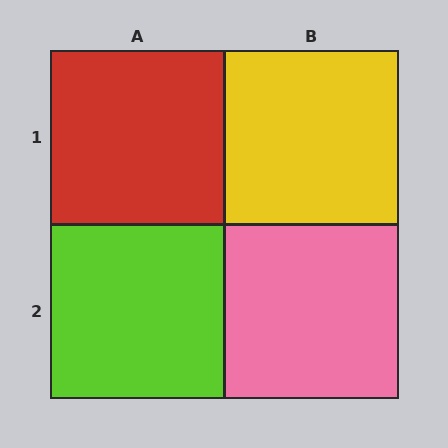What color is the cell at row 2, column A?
Lime.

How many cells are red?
1 cell is red.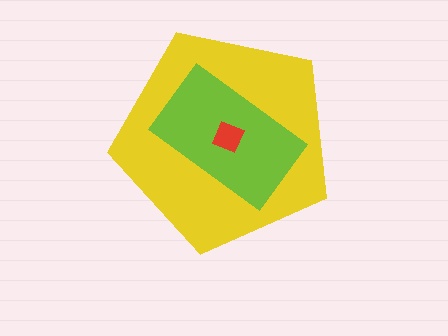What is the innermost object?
The red diamond.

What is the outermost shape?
The yellow pentagon.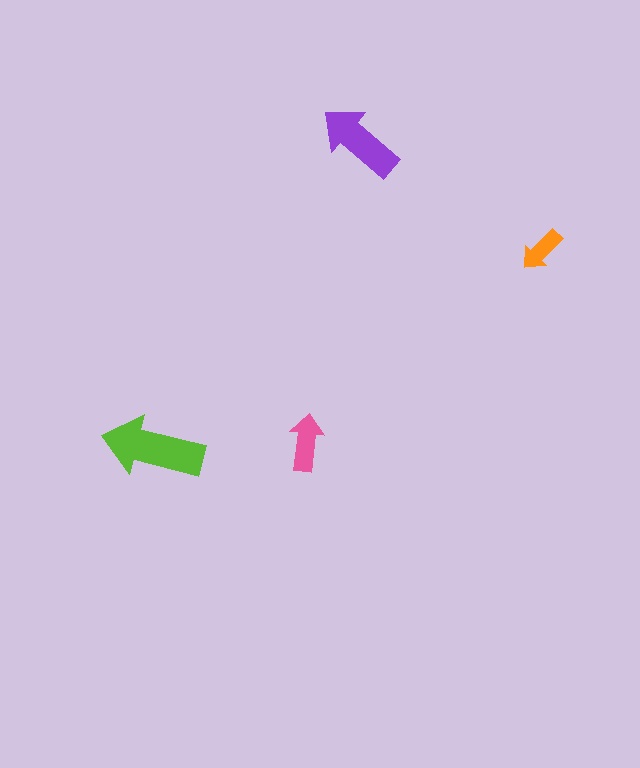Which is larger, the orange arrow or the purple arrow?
The purple one.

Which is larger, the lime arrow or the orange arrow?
The lime one.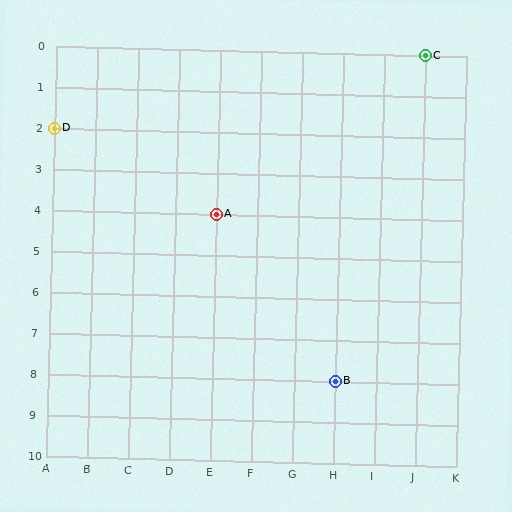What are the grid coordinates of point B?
Point B is at grid coordinates (H, 8).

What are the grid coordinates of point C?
Point C is at grid coordinates (J, 0).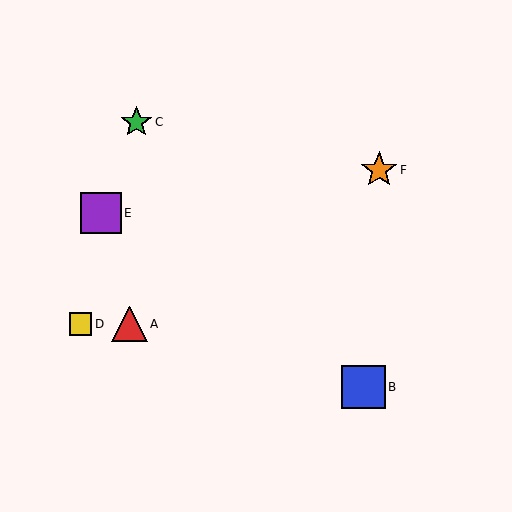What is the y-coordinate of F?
Object F is at y≈170.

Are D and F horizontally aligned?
No, D is at y≈324 and F is at y≈170.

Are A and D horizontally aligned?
Yes, both are at y≈324.